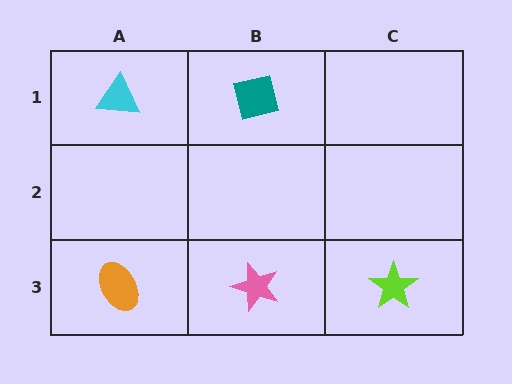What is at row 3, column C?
A lime star.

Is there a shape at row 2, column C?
No, that cell is empty.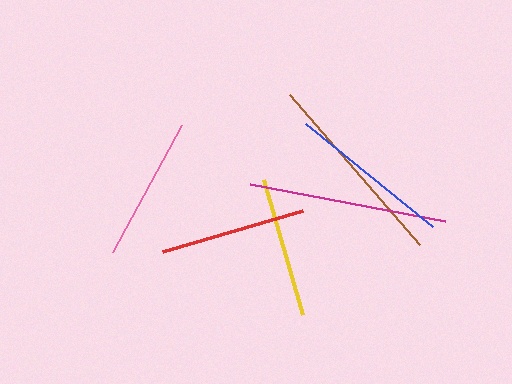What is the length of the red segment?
The red segment is approximately 145 pixels long.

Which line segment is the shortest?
The yellow line is the shortest at approximately 141 pixels.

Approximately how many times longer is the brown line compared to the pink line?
The brown line is approximately 1.4 times the length of the pink line.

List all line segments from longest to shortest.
From longest to shortest: brown, magenta, blue, red, pink, yellow.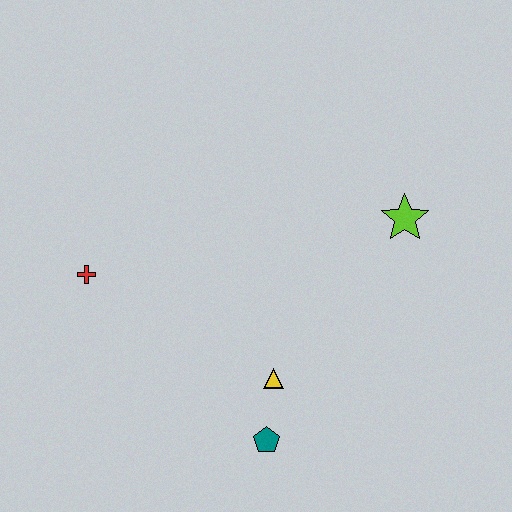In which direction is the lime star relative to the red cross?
The lime star is to the right of the red cross.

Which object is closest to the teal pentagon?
The yellow triangle is closest to the teal pentagon.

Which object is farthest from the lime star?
The red cross is farthest from the lime star.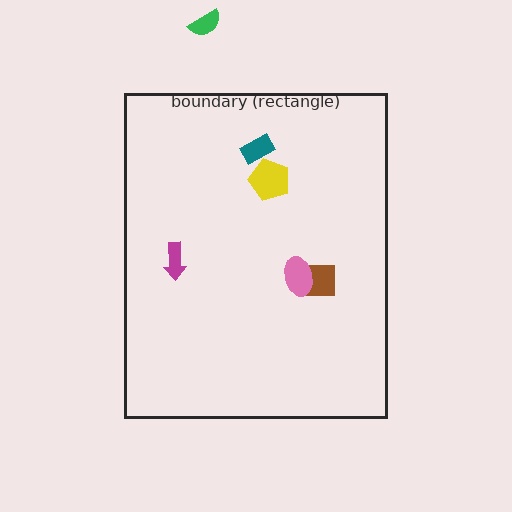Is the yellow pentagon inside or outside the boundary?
Inside.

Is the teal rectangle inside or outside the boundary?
Inside.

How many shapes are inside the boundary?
5 inside, 1 outside.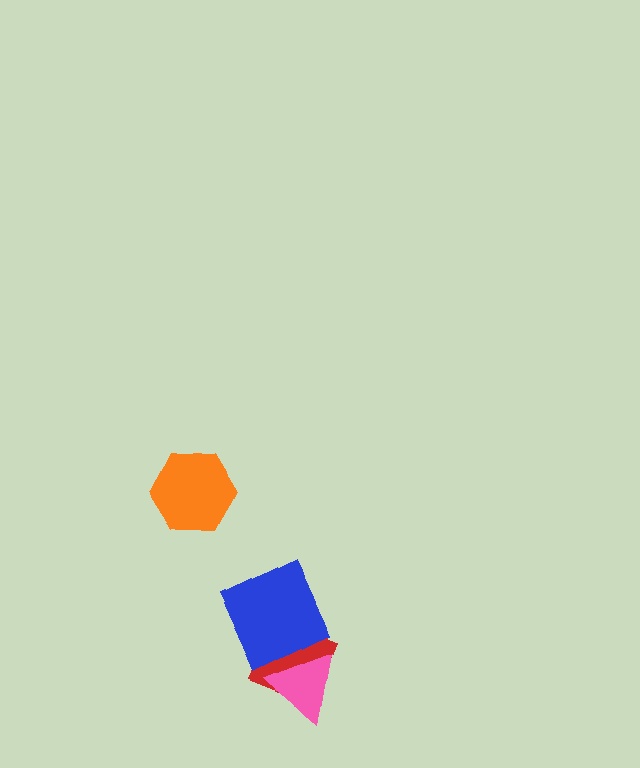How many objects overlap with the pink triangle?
1 object overlaps with the pink triangle.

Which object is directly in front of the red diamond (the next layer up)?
The pink triangle is directly in front of the red diamond.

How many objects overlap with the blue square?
1 object overlaps with the blue square.